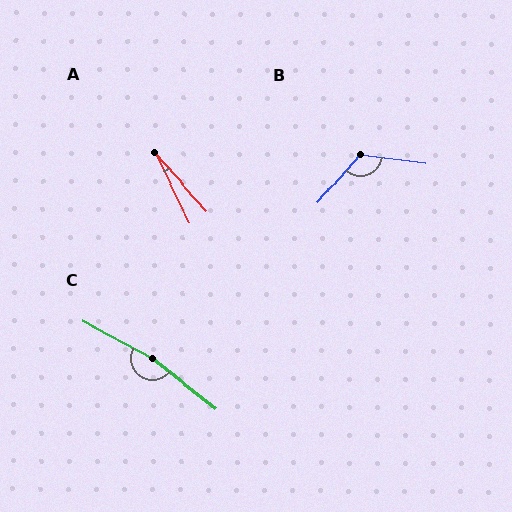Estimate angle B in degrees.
Approximately 123 degrees.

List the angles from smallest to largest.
A (15°), B (123°), C (170°).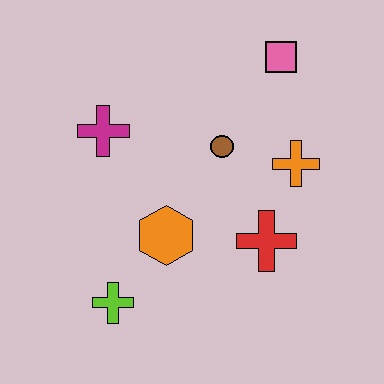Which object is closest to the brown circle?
The orange cross is closest to the brown circle.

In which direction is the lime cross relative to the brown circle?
The lime cross is below the brown circle.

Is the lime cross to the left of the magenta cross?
No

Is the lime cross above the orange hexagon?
No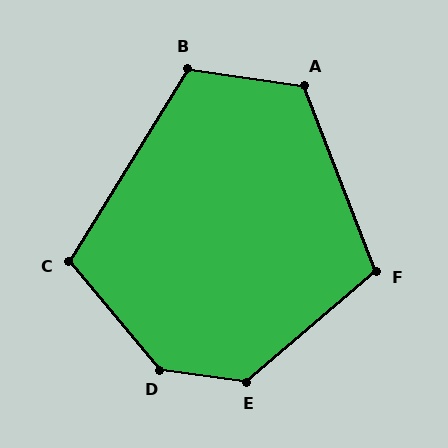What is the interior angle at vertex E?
Approximately 132 degrees (obtuse).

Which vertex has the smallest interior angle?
C, at approximately 108 degrees.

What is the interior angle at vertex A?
Approximately 120 degrees (obtuse).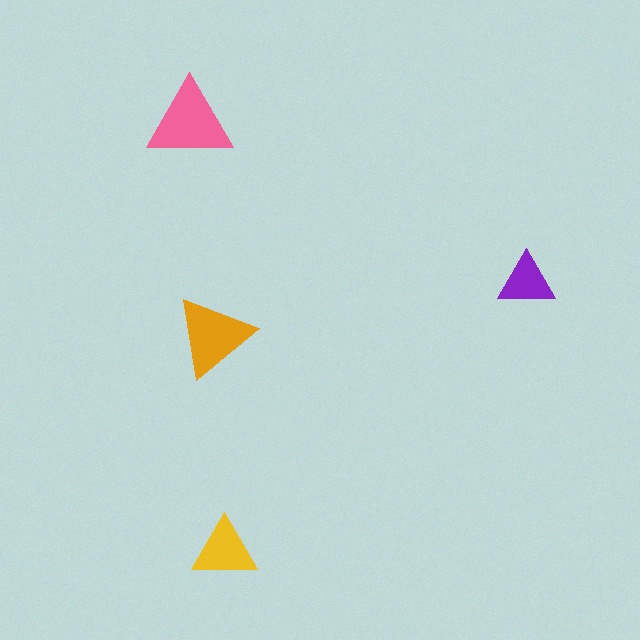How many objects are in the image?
There are 4 objects in the image.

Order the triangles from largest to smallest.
the pink one, the orange one, the yellow one, the purple one.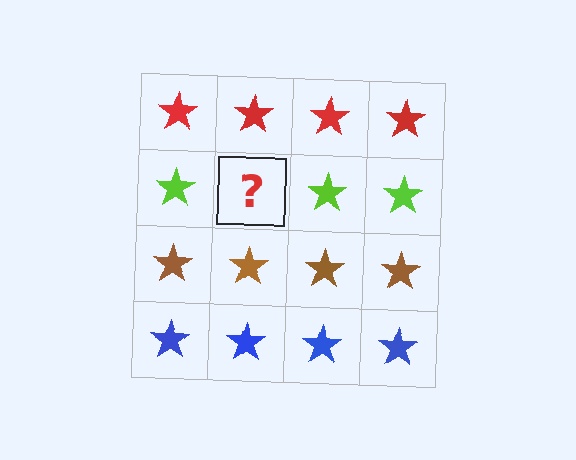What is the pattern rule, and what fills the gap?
The rule is that each row has a consistent color. The gap should be filled with a lime star.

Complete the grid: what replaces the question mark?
The question mark should be replaced with a lime star.